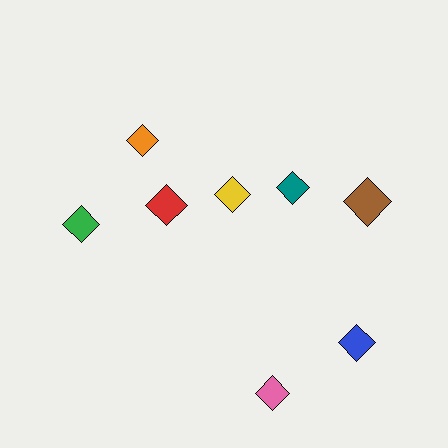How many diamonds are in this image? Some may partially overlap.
There are 8 diamonds.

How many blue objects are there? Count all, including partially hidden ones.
There is 1 blue object.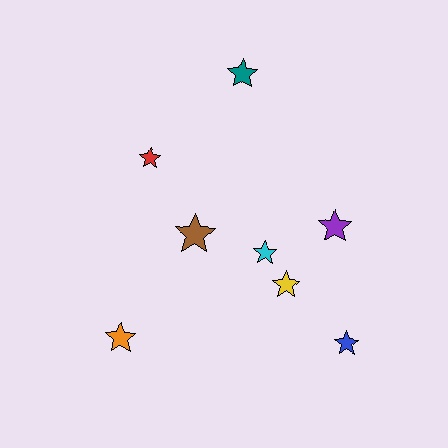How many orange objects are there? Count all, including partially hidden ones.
There is 1 orange object.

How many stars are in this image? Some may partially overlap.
There are 8 stars.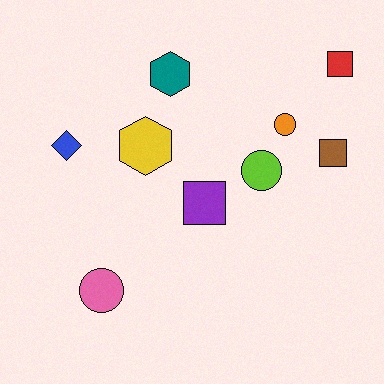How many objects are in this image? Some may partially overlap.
There are 9 objects.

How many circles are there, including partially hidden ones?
There are 3 circles.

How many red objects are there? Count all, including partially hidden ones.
There is 1 red object.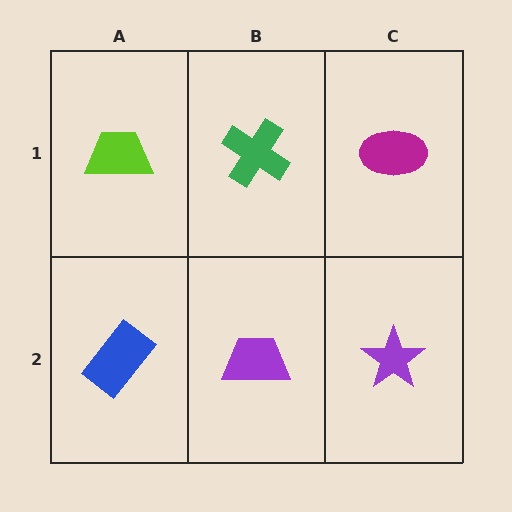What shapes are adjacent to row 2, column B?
A green cross (row 1, column B), a blue rectangle (row 2, column A), a purple star (row 2, column C).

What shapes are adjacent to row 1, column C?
A purple star (row 2, column C), a green cross (row 1, column B).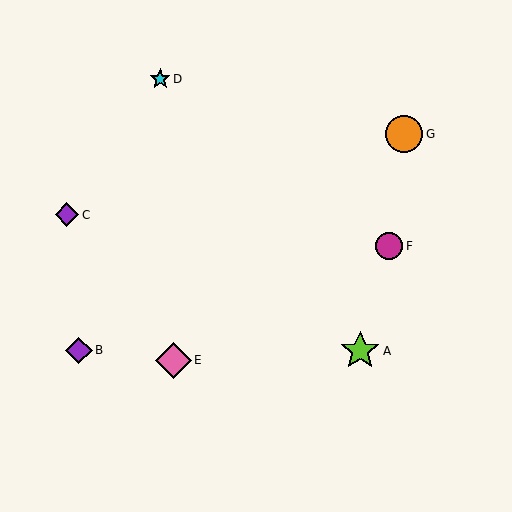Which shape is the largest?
The lime star (labeled A) is the largest.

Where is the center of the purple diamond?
The center of the purple diamond is at (67, 215).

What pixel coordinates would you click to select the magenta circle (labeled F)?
Click at (389, 246) to select the magenta circle F.